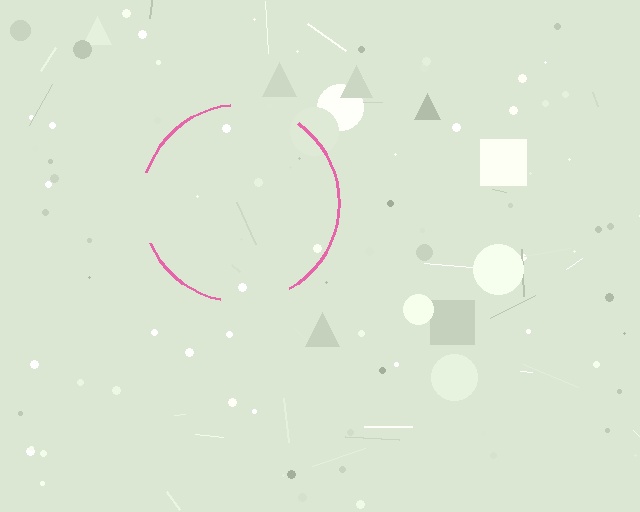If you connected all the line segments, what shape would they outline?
They would outline a circle.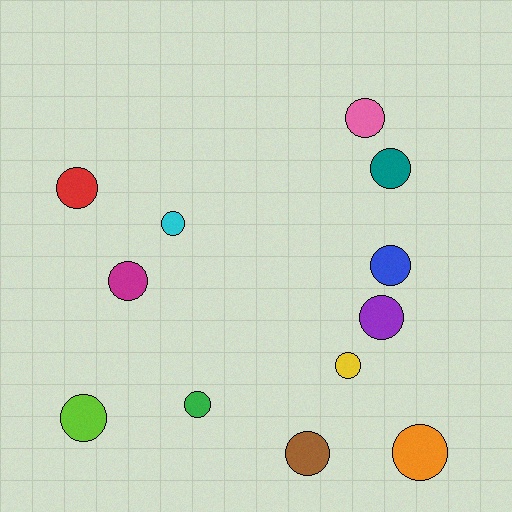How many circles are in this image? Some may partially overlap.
There are 12 circles.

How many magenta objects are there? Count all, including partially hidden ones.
There is 1 magenta object.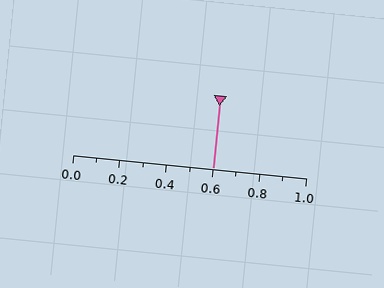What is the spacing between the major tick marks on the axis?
The major ticks are spaced 0.2 apart.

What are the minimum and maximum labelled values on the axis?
The axis runs from 0.0 to 1.0.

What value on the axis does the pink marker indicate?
The marker indicates approximately 0.6.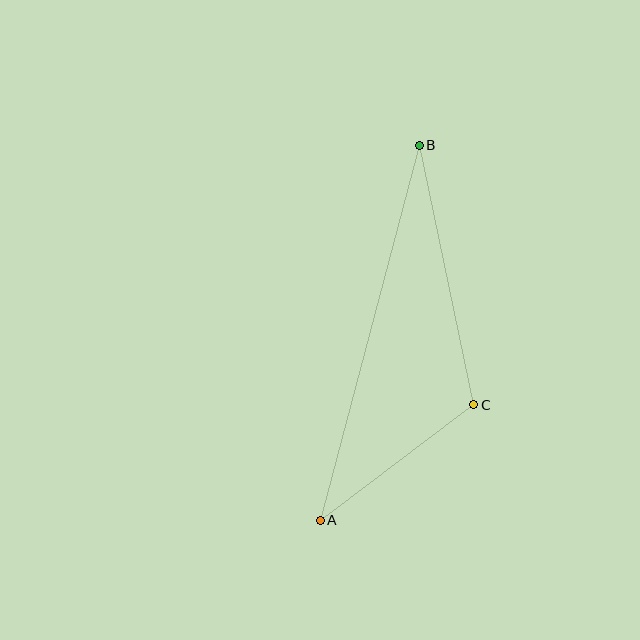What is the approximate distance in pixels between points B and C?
The distance between B and C is approximately 265 pixels.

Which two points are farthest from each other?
Points A and B are farthest from each other.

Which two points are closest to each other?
Points A and C are closest to each other.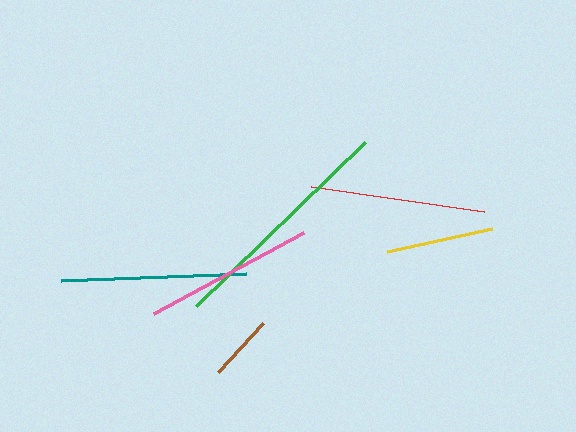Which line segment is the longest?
The green line is the longest at approximately 235 pixels.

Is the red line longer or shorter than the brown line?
The red line is longer than the brown line.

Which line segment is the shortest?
The brown line is the shortest at approximately 66 pixels.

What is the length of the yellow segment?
The yellow segment is approximately 108 pixels long.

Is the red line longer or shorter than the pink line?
The red line is longer than the pink line.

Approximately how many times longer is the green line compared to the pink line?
The green line is approximately 1.4 times the length of the pink line.